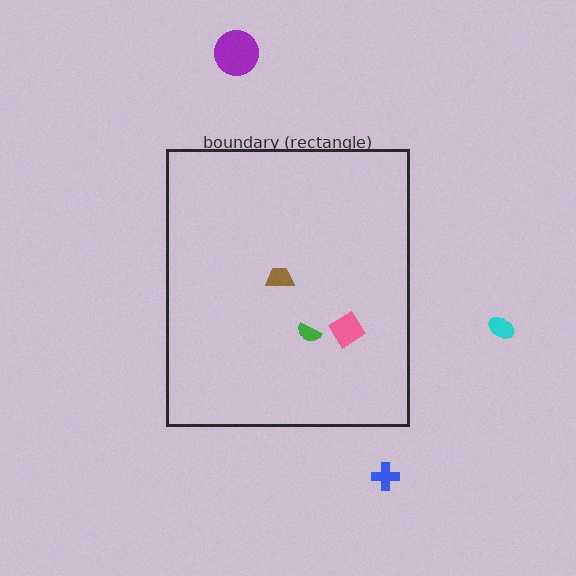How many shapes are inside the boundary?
3 inside, 3 outside.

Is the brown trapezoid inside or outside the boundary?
Inside.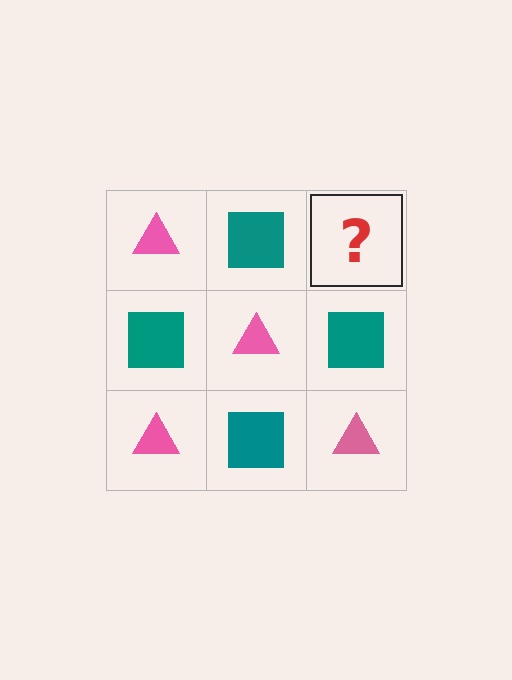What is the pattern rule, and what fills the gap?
The rule is that it alternates pink triangle and teal square in a checkerboard pattern. The gap should be filled with a pink triangle.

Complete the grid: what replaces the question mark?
The question mark should be replaced with a pink triangle.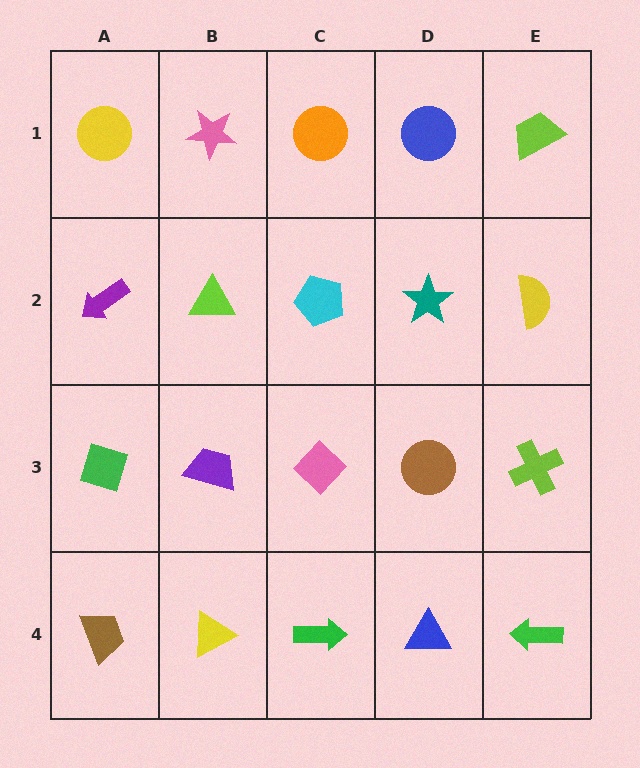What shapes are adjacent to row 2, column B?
A pink star (row 1, column B), a purple trapezoid (row 3, column B), a purple arrow (row 2, column A), a cyan pentagon (row 2, column C).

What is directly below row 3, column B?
A yellow triangle.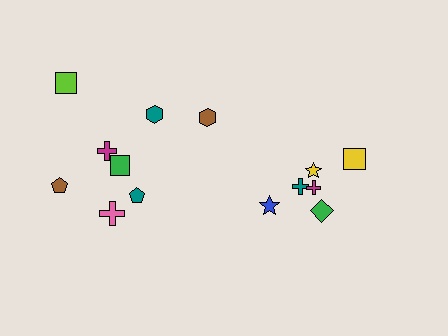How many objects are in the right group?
There are 6 objects.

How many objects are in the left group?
There are 8 objects.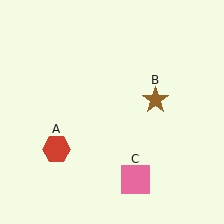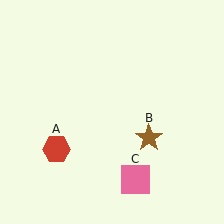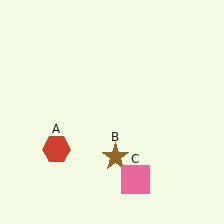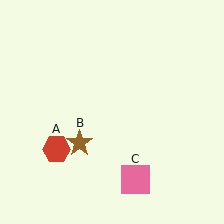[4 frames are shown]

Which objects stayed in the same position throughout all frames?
Red hexagon (object A) and pink square (object C) remained stationary.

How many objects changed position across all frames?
1 object changed position: brown star (object B).